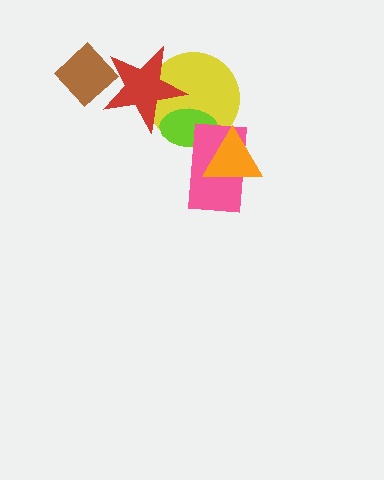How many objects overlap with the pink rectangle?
3 objects overlap with the pink rectangle.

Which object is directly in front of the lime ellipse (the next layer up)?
The pink rectangle is directly in front of the lime ellipse.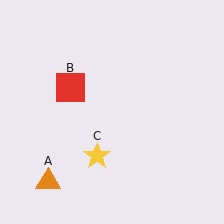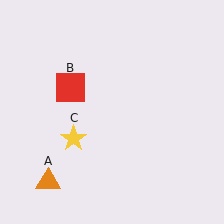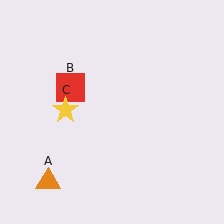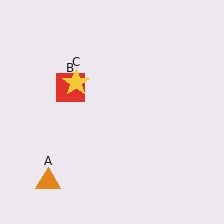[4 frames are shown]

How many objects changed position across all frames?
1 object changed position: yellow star (object C).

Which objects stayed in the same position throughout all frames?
Orange triangle (object A) and red square (object B) remained stationary.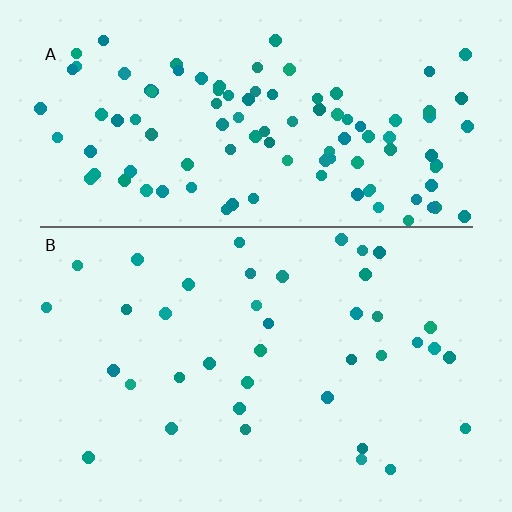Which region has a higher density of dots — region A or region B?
A (the top).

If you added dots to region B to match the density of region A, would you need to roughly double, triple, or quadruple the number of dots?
Approximately triple.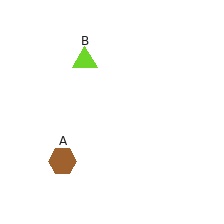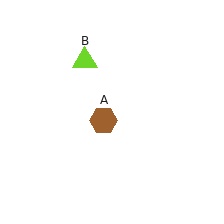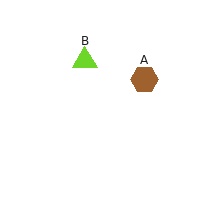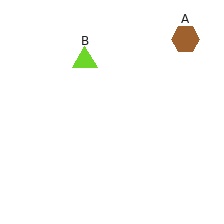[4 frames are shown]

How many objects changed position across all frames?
1 object changed position: brown hexagon (object A).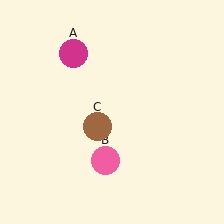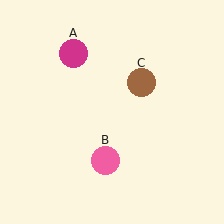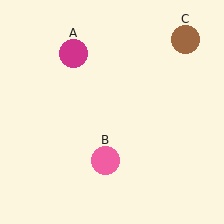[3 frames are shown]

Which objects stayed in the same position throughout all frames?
Magenta circle (object A) and pink circle (object B) remained stationary.